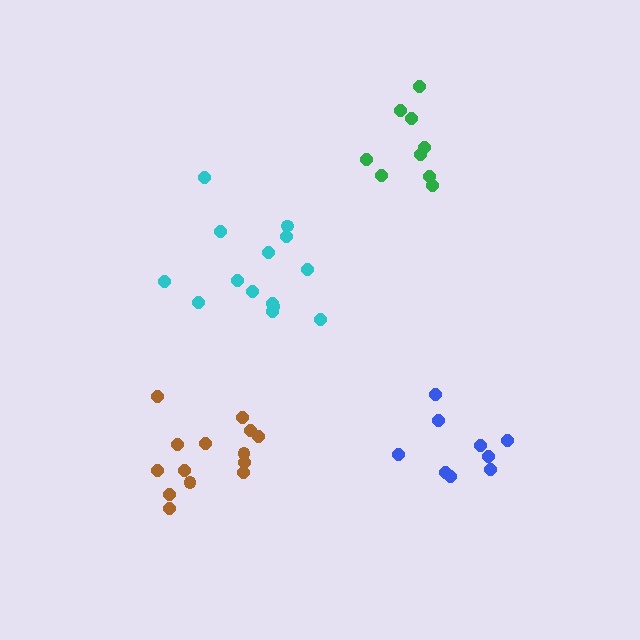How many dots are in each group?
Group 1: 14 dots, Group 2: 9 dots, Group 3: 14 dots, Group 4: 9 dots (46 total).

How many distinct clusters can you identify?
There are 4 distinct clusters.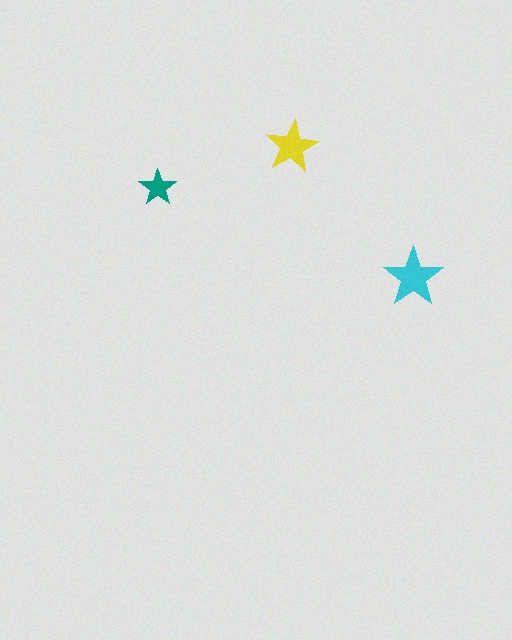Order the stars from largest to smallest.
the cyan one, the yellow one, the teal one.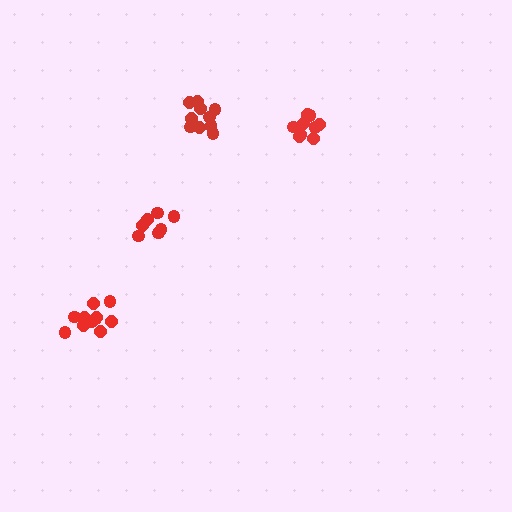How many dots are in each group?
Group 1: 11 dots, Group 2: 10 dots, Group 3: 9 dots, Group 4: 7 dots (37 total).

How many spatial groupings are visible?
There are 4 spatial groupings.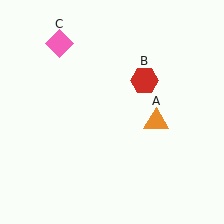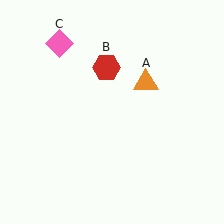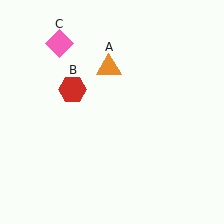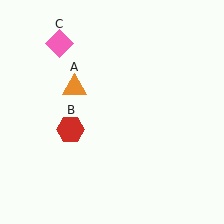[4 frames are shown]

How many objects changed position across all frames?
2 objects changed position: orange triangle (object A), red hexagon (object B).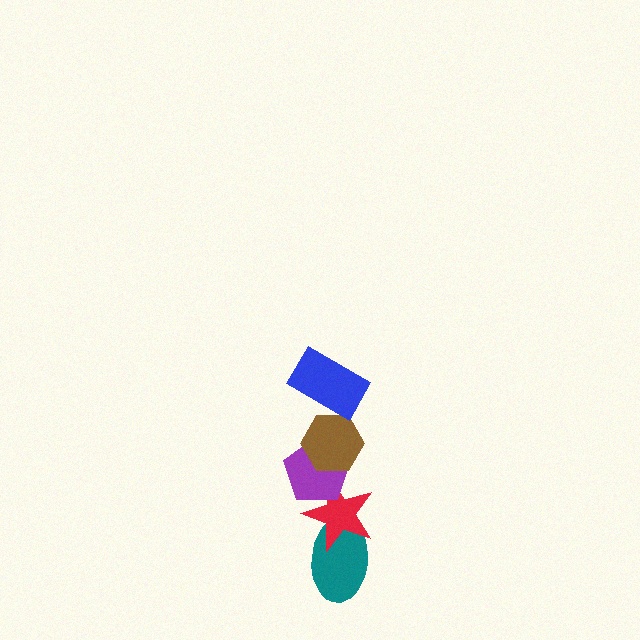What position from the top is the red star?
The red star is 4th from the top.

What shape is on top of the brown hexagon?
The blue rectangle is on top of the brown hexagon.